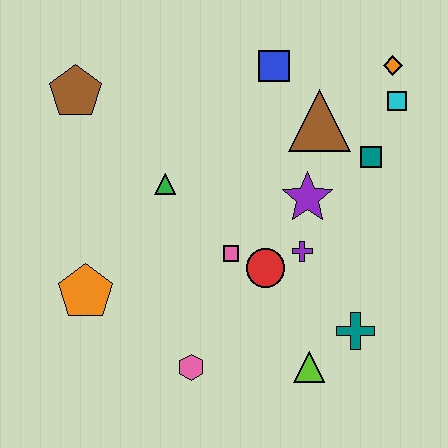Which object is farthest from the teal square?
The orange pentagon is farthest from the teal square.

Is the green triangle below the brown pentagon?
Yes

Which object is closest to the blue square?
The brown triangle is closest to the blue square.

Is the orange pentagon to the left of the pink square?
Yes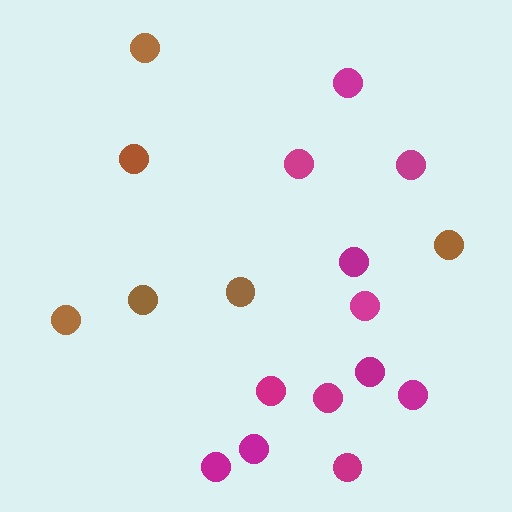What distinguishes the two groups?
There are 2 groups: one group of magenta circles (12) and one group of brown circles (6).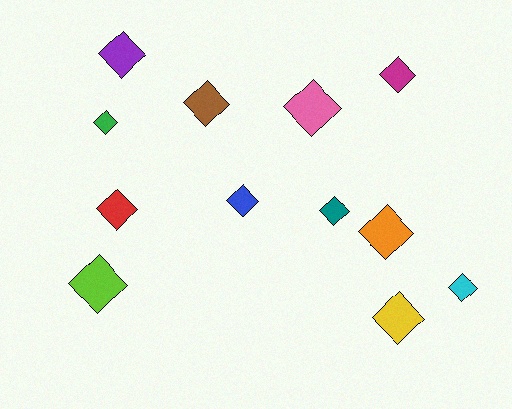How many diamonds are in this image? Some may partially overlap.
There are 12 diamonds.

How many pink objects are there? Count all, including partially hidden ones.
There is 1 pink object.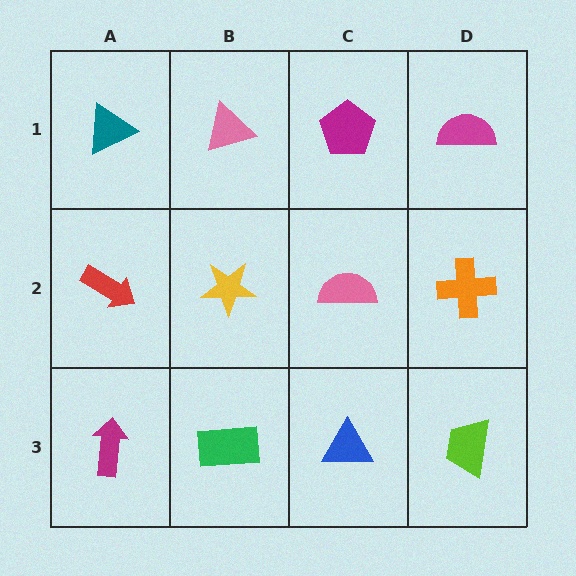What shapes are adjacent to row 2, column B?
A pink triangle (row 1, column B), a green rectangle (row 3, column B), a red arrow (row 2, column A), a pink semicircle (row 2, column C).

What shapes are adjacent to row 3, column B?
A yellow star (row 2, column B), a magenta arrow (row 3, column A), a blue triangle (row 3, column C).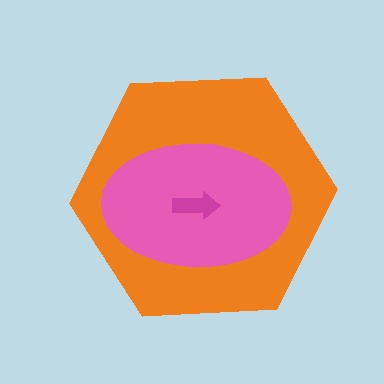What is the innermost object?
The magenta arrow.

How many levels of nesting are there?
3.